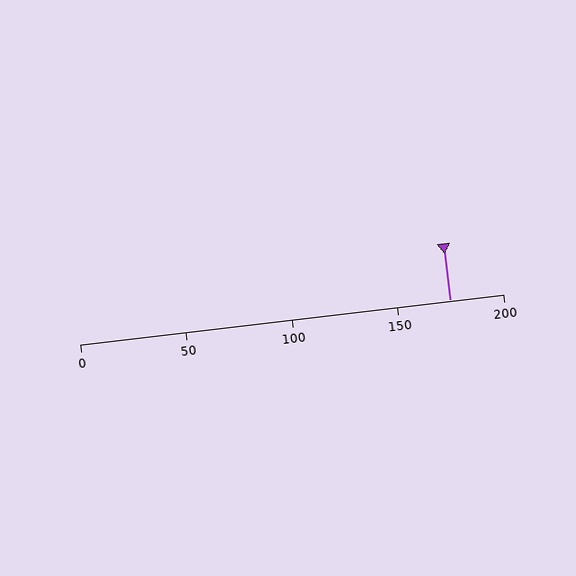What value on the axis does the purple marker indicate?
The marker indicates approximately 175.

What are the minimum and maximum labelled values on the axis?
The axis runs from 0 to 200.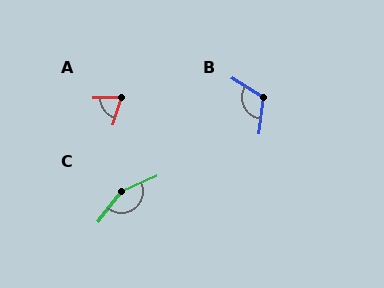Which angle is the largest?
C, at approximately 152 degrees.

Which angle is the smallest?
A, at approximately 74 degrees.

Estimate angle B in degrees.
Approximately 115 degrees.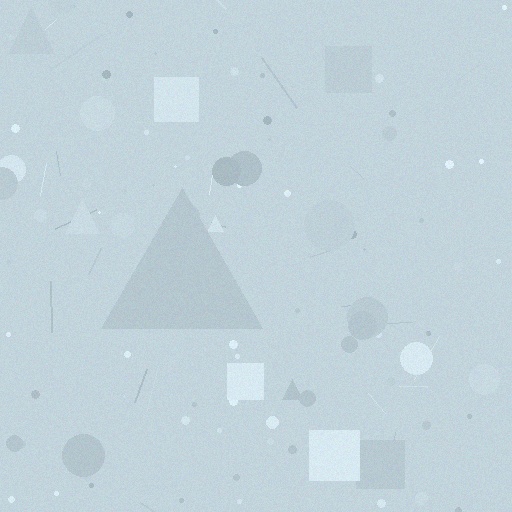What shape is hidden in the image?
A triangle is hidden in the image.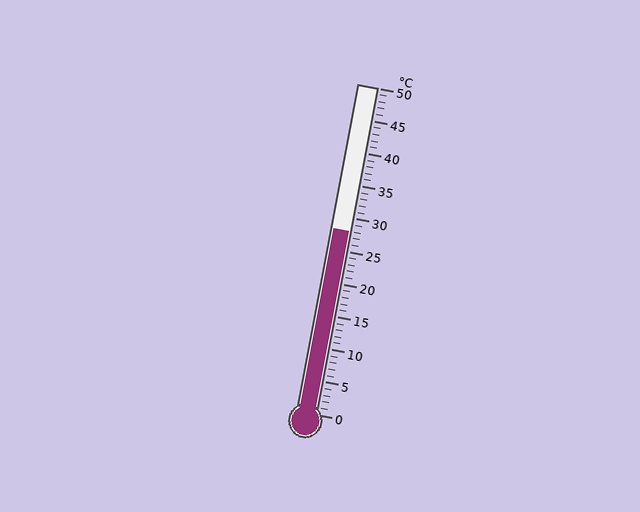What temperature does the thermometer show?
The thermometer shows approximately 28°C.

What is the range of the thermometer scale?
The thermometer scale ranges from 0°C to 50°C.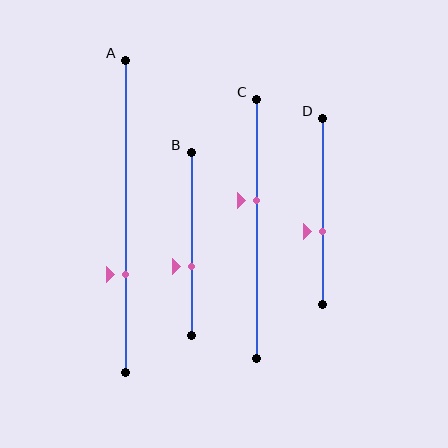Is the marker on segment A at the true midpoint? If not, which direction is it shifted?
No, the marker on segment A is shifted downward by about 19% of the segment length.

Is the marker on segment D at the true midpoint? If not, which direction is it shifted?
No, the marker on segment D is shifted downward by about 11% of the segment length.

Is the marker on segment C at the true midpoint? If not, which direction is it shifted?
No, the marker on segment C is shifted upward by about 11% of the segment length.